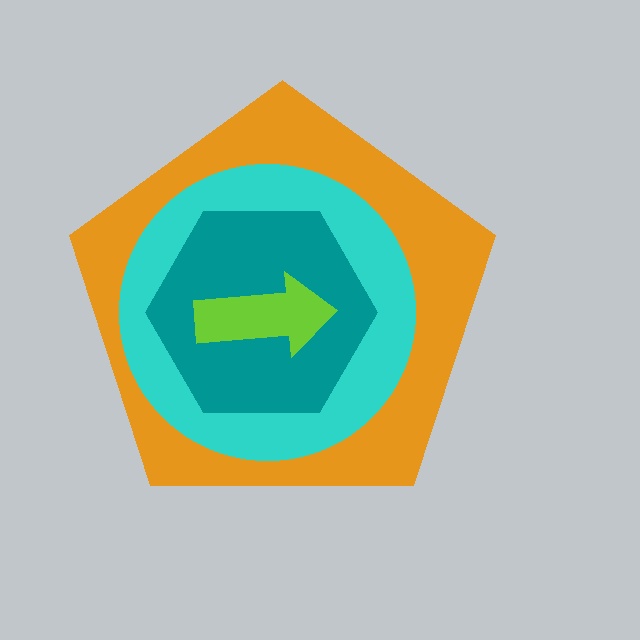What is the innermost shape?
The lime arrow.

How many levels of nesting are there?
4.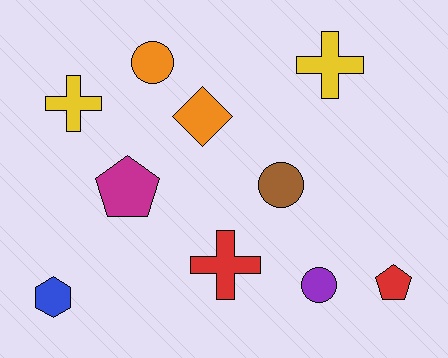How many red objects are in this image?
There are 2 red objects.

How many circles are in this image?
There are 3 circles.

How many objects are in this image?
There are 10 objects.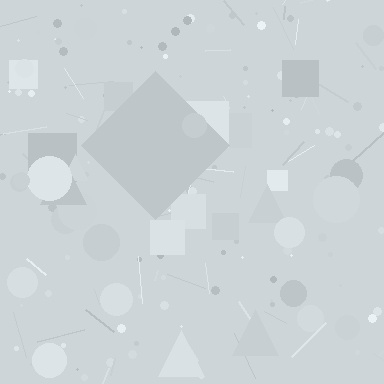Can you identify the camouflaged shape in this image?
The camouflaged shape is a diamond.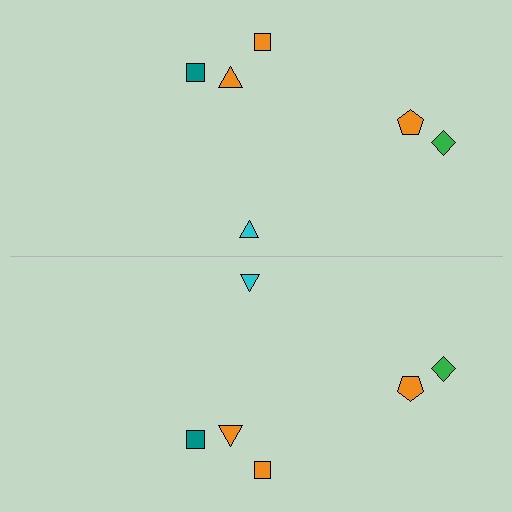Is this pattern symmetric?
Yes, this pattern has bilateral (reflection) symmetry.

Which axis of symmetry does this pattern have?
The pattern has a horizontal axis of symmetry running through the center of the image.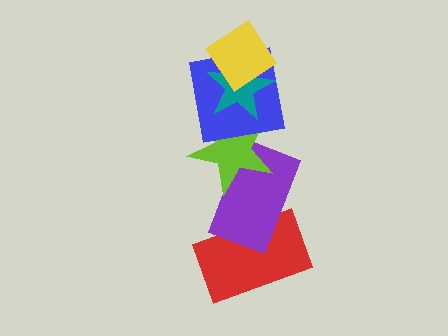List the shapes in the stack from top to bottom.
From top to bottom: the yellow diamond, the teal star, the blue square, the lime star, the purple rectangle, the red rectangle.